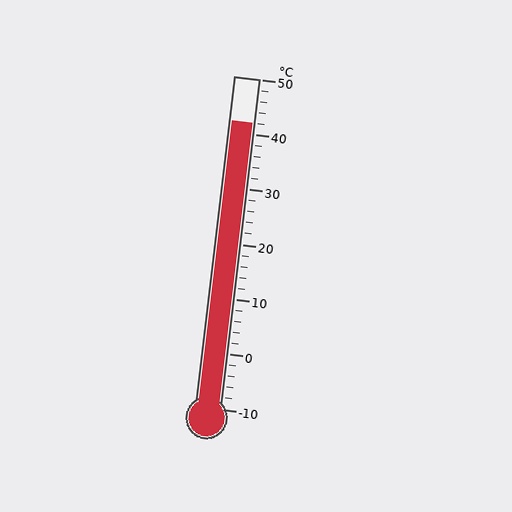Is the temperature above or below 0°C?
The temperature is above 0°C.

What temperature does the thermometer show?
The thermometer shows approximately 42°C.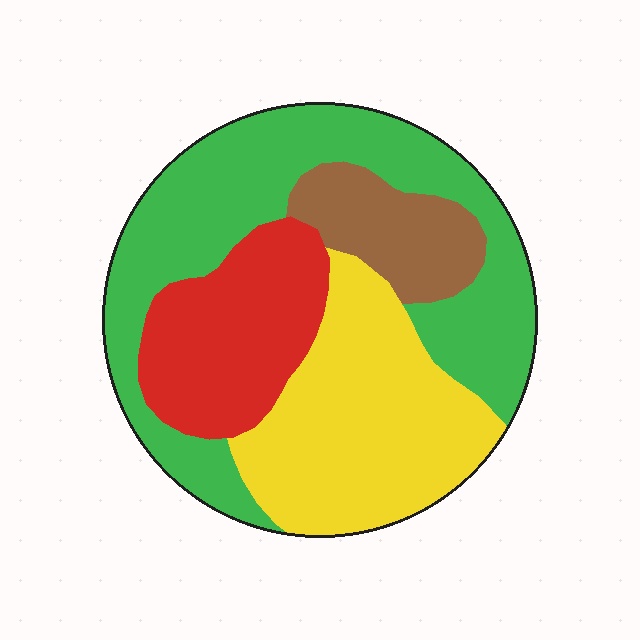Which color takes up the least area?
Brown, at roughly 10%.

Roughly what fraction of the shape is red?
Red takes up between a sixth and a third of the shape.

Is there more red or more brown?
Red.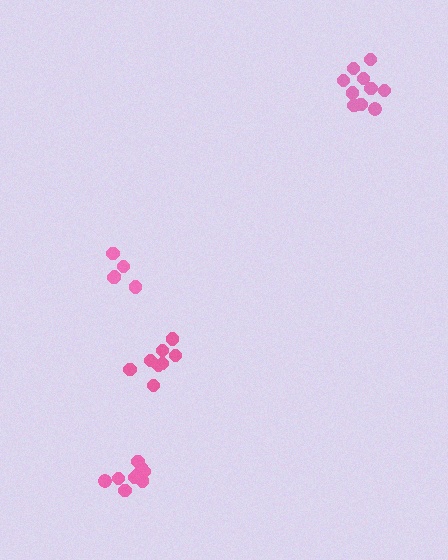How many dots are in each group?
Group 1: 10 dots, Group 2: 8 dots, Group 3: 9 dots, Group 4: 5 dots (32 total).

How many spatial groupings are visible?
There are 4 spatial groupings.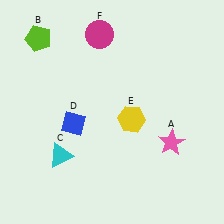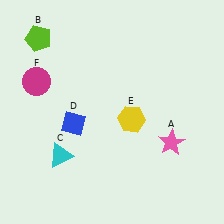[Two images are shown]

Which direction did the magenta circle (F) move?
The magenta circle (F) moved left.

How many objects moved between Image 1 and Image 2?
1 object moved between the two images.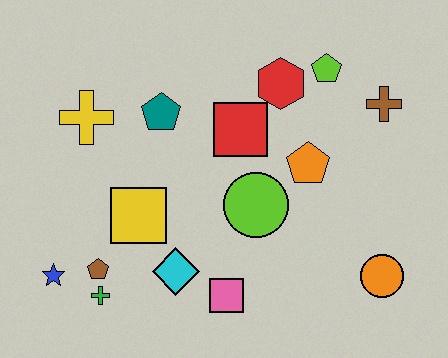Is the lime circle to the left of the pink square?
No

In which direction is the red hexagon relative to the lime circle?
The red hexagon is above the lime circle.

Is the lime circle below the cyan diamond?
No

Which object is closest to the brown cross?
The lime pentagon is closest to the brown cross.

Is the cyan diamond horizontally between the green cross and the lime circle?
Yes